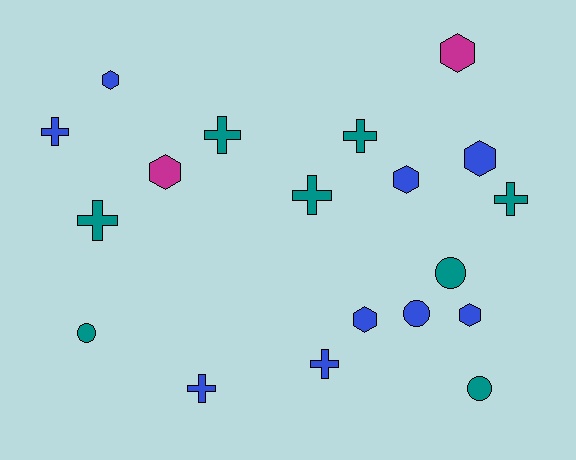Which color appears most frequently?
Blue, with 9 objects.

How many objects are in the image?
There are 19 objects.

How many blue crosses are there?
There are 3 blue crosses.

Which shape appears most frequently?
Cross, with 8 objects.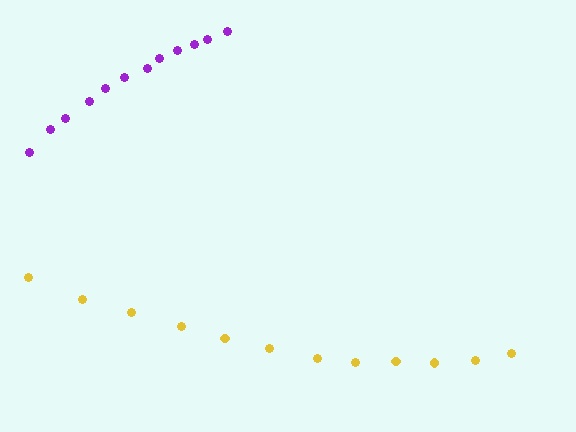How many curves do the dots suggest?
There are 2 distinct paths.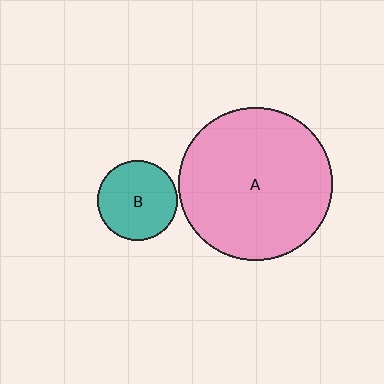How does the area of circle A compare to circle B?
Approximately 3.7 times.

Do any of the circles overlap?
No, none of the circles overlap.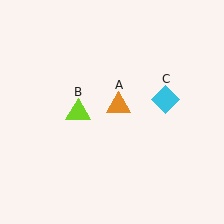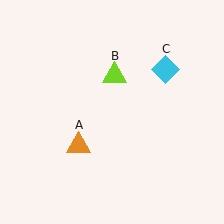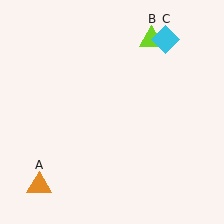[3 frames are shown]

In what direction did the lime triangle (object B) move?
The lime triangle (object B) moved up and to the right.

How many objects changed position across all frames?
3 objects changed position: orange triangle (object A), lime triangle (object B), cyan diamond (object C).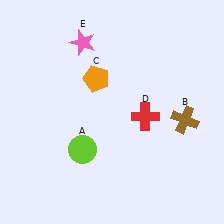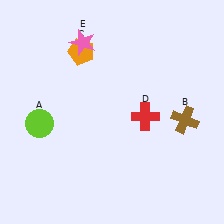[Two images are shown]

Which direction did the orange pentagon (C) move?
The orange pentagon (C) moved up.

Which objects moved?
The objects that moved are: the lime circle (A), the orange pentagon (C).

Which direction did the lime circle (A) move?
The lime circle (A) moved left.